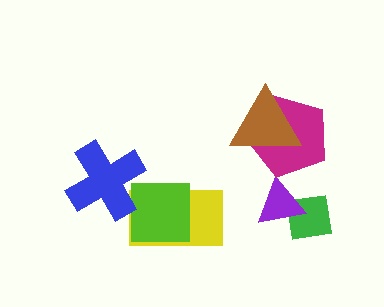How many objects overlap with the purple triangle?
1 object overlaps with the purple triangle.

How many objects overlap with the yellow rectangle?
1 object overlaps with the yellow rectangle.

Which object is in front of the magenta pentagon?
The brown triangle is in front of the magenta pentagon.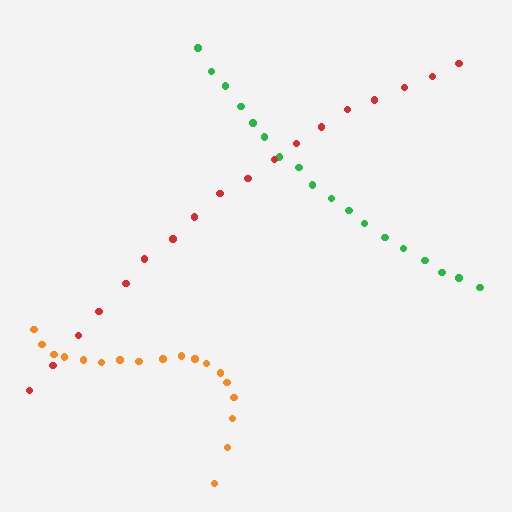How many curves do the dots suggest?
There are 3 distinct paths.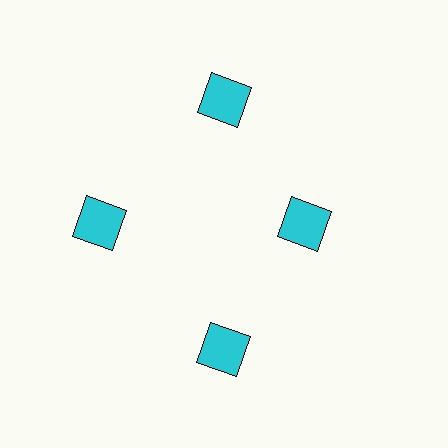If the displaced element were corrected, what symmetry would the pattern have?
It would have 4-fold rotational symmetry — the pattern would map onto itself every 90 degrees.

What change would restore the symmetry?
The symmetry would be restored by moving it outward, back onto the ring so that all 4 squares sit at equal angles and equal distance from the center.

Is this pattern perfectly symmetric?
No. The 4 cyan squares are arranged in a ring, but one element near the 3 o'clock position is pulled inward toward the center, breaking the 4-fold rotational symmetry.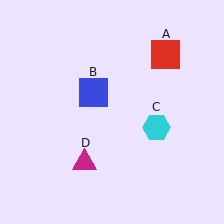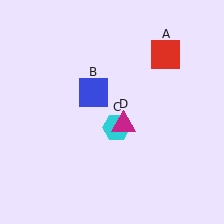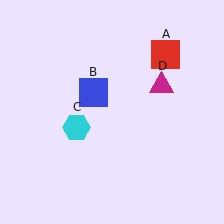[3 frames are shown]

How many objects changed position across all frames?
2 objects changed position: cyan hexagon (object C), magenta triangle (object D).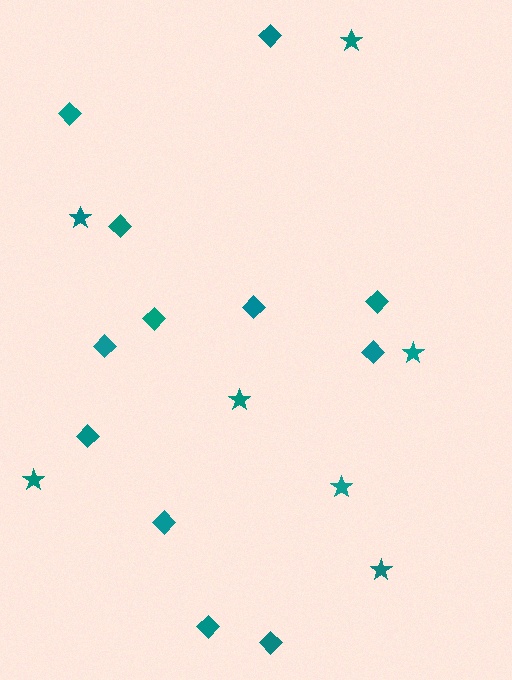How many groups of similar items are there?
There are 2 groups: one group of diamonds (12) and one group of stars (7).